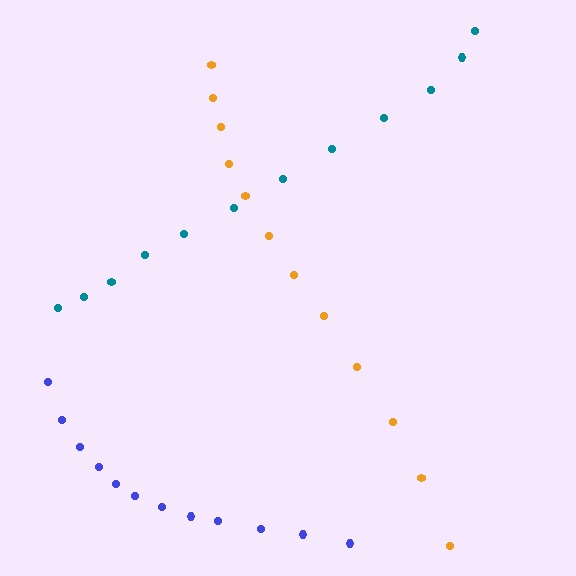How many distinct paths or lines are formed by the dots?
There are 3 distinct paths.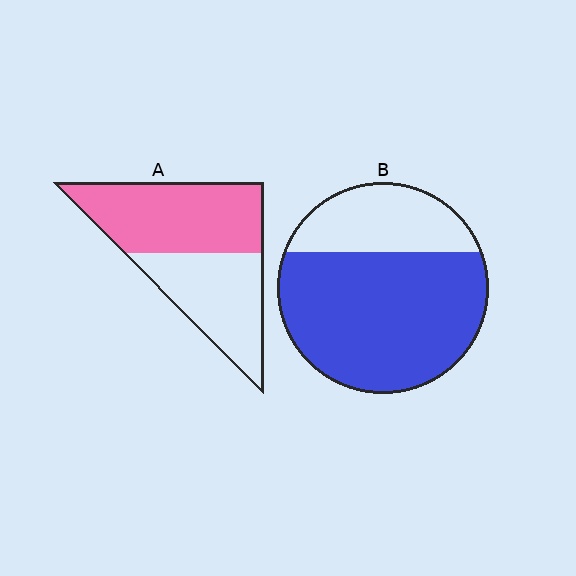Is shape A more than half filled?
Yes.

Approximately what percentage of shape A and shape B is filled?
A is approximately 55% and B is approximately 70%.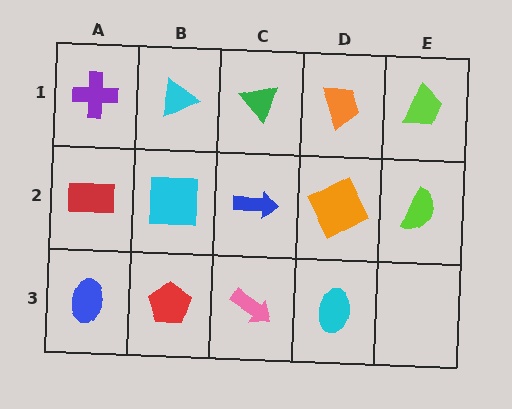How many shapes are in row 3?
4 shapes.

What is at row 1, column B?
A cyan triangle.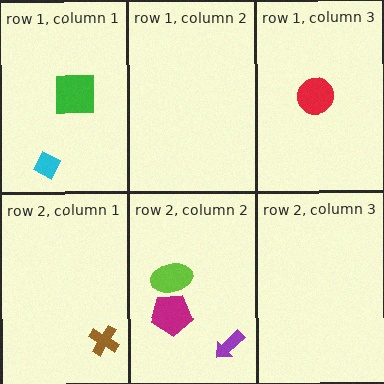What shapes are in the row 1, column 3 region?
The red circle.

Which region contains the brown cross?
The row 2, column 1 region.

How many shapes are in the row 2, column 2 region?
3.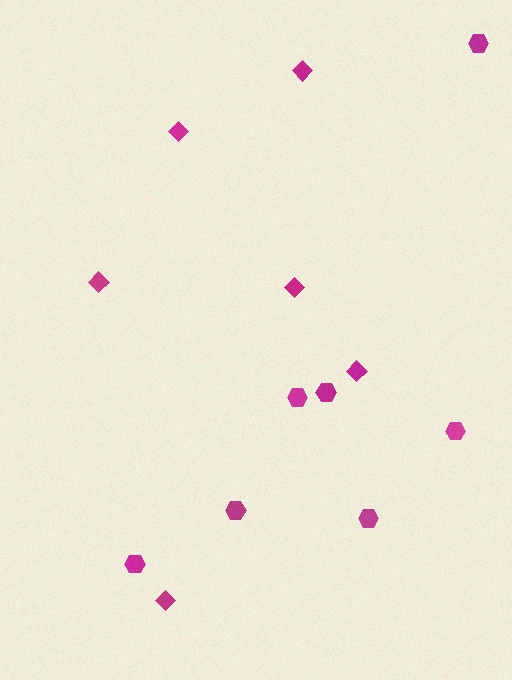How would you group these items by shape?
There are 2 groups: one group of diamonds (6) and one group of hexagons (7).